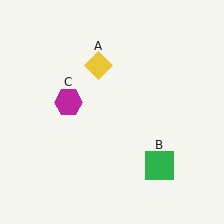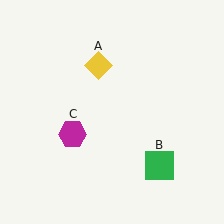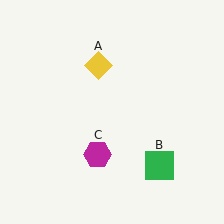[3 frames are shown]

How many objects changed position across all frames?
1 object changed position: magenta hexagon (object C).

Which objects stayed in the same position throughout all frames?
Yellow diamond (object A) and green square (object B) remained stationary.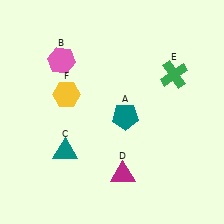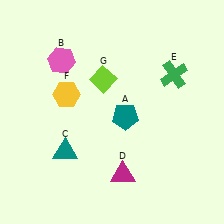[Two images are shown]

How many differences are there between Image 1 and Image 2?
There is 1 difference between the two images.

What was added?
A lime diamond (G) was added in Image 2.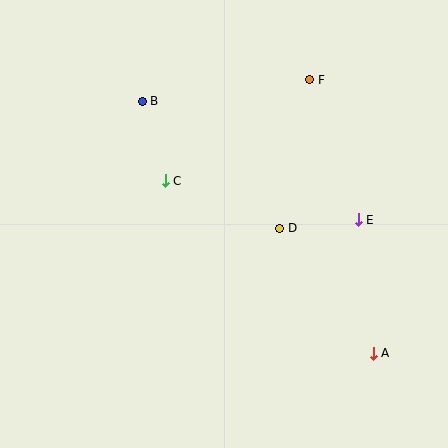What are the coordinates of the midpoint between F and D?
The midpoint between F and D is at (295, 154).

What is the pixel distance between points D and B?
The distance between D and B is 187 pixels.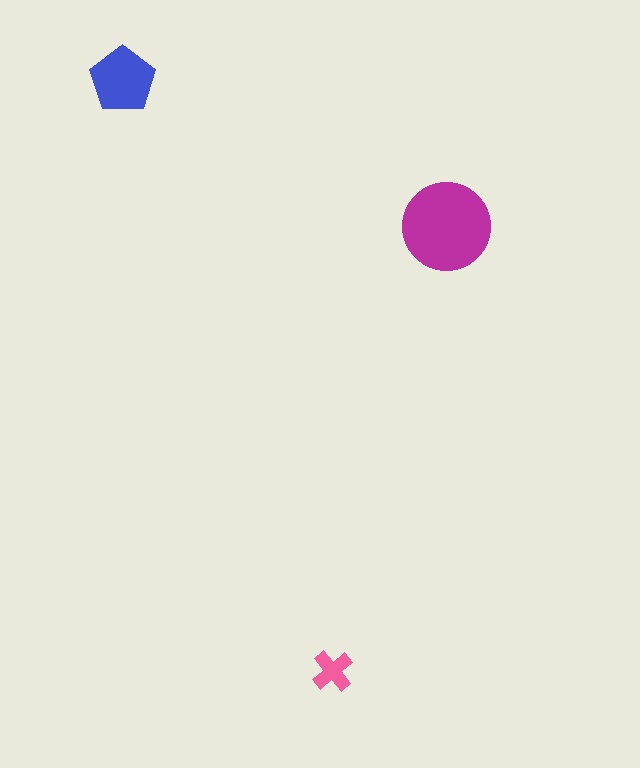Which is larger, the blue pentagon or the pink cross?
The blue pentagon.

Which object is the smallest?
The pink cross.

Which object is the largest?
The magenta circle.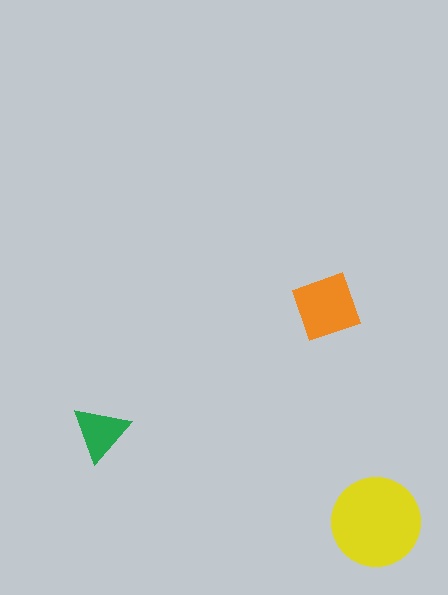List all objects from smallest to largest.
The green triangle, the orange square, the yellow circle.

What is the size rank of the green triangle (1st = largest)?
3rd.